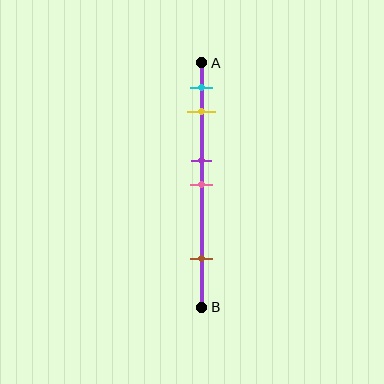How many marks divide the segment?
There are 5 marks dividing the segment.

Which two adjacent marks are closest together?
The purple and pink marks are the closest adjacent pair.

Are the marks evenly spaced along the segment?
No, the marks are not evenly spaced.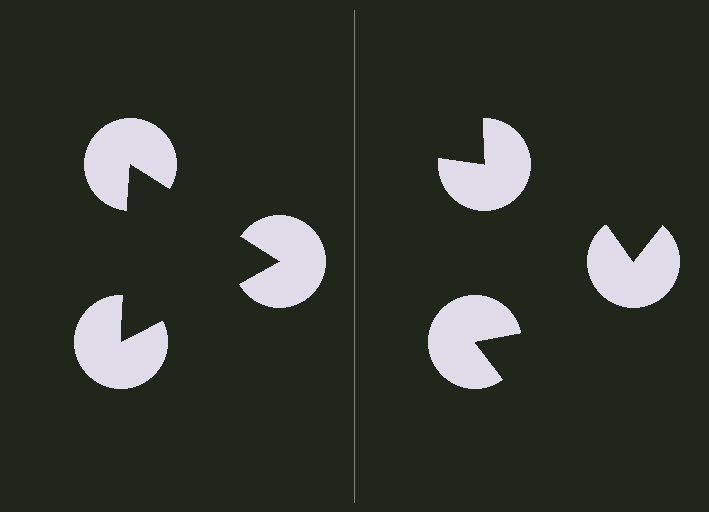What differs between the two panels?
The pac-man discs are positioned identically on both sides; only the wedge orientations differ. On the left they align to a triangle; on the right they are misaligned.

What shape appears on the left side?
An illusory triangle.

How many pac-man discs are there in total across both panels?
6 — 3 on each side.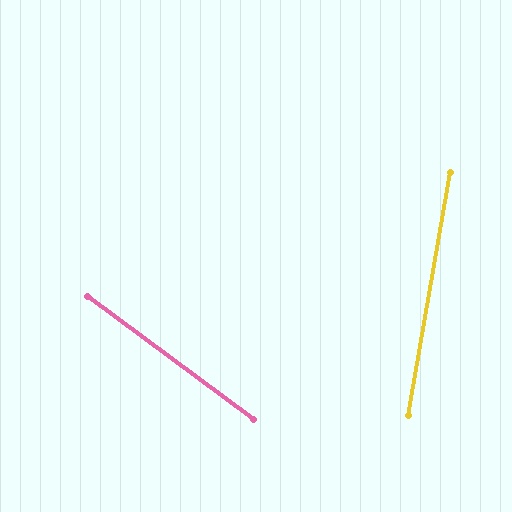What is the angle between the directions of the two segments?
Approximately 63 degrees.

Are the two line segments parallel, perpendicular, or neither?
Neither parallel nor perpendicular — they differ by about 63°.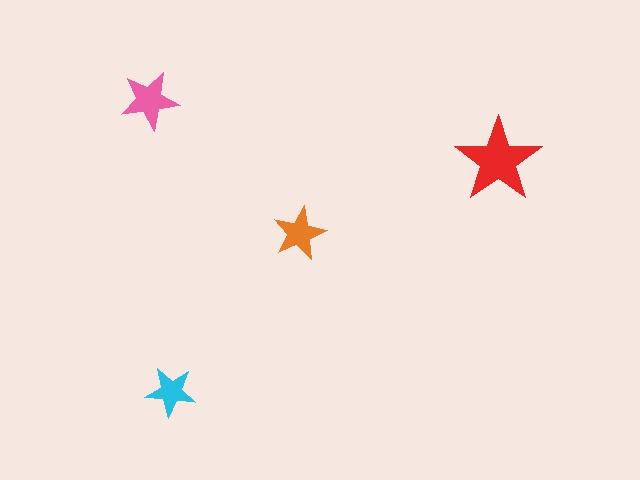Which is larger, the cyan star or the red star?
The red one.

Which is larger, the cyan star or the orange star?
The orange one.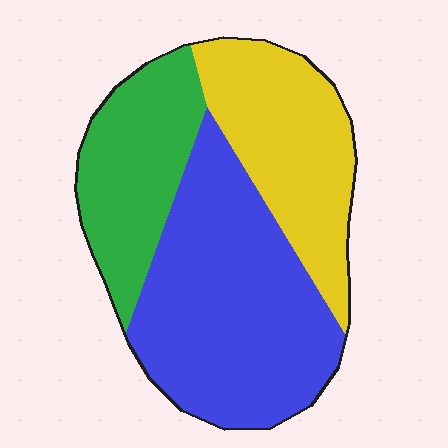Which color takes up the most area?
Blue, at roughly 45%.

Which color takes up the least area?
Green, at roughly 25%.